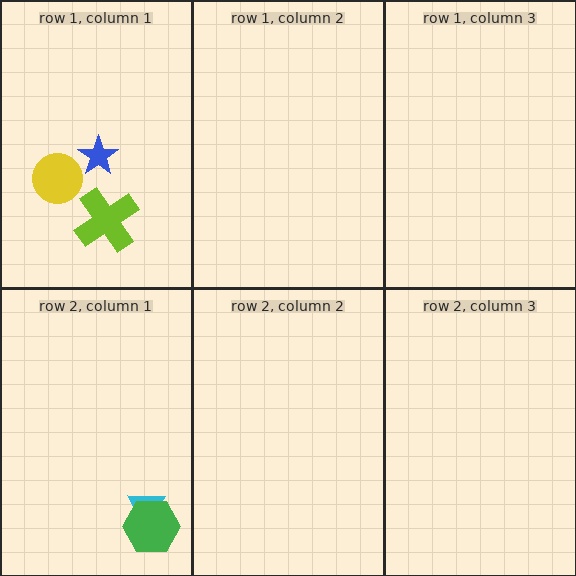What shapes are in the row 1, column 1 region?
The blue star, the yellow circle, the lime cross.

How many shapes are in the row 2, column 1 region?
2.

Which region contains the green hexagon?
The row 2, column 1 region.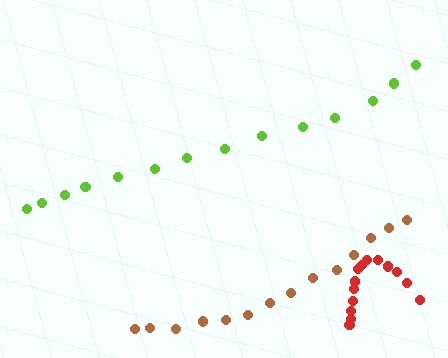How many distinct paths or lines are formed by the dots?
There are 3 distinct paths.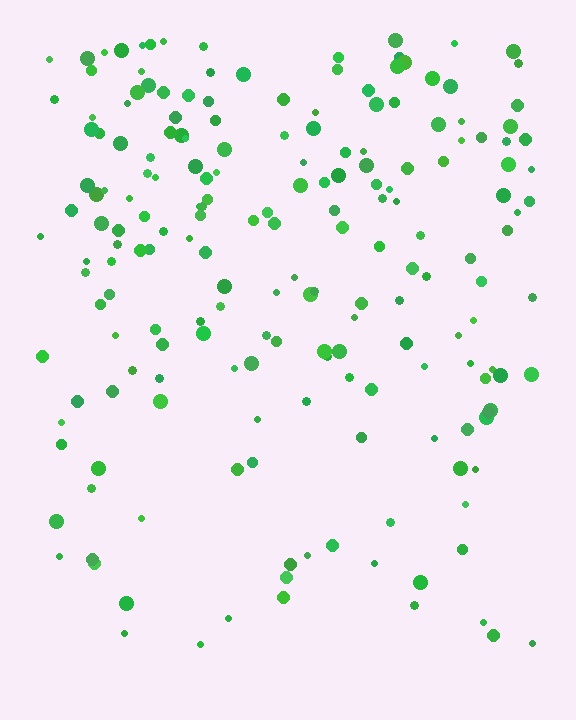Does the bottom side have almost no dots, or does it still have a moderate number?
Still a moderate number, just noticeably fewer than the top.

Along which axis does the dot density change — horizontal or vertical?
Vertical.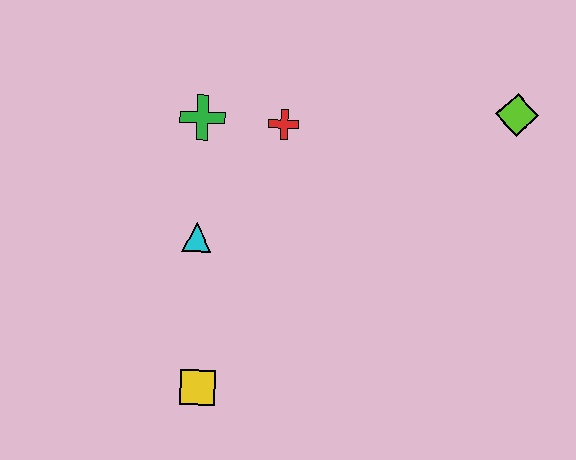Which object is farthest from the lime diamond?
The yellow square is farthest from the lime diamond.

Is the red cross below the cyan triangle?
No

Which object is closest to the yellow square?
The cyan triangle is closest to the yellow square.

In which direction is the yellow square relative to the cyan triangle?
The yellow square is below the cyan triangle.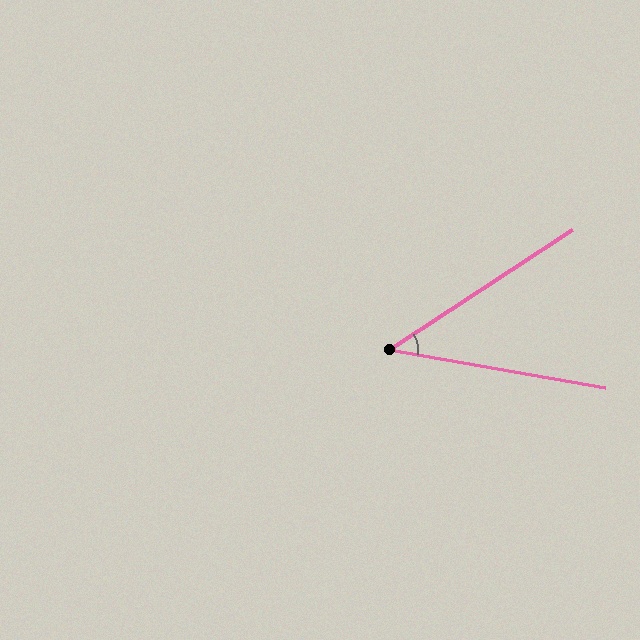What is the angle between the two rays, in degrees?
Approximately 43 degrees.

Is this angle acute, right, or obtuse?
It is acute.